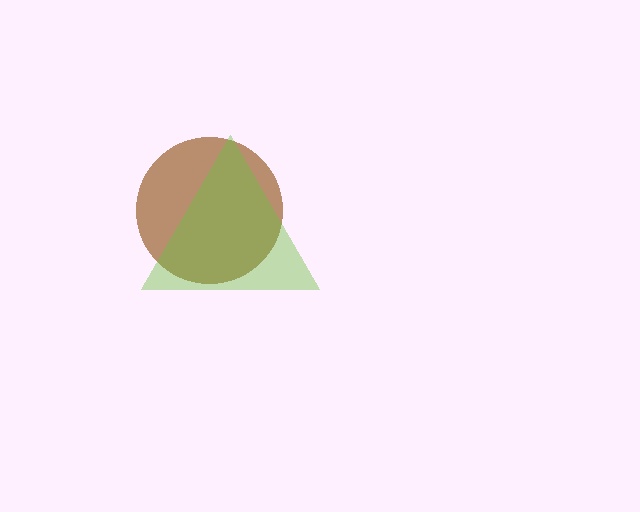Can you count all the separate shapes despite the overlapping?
Yes, there are 2 separate shapes.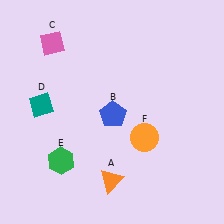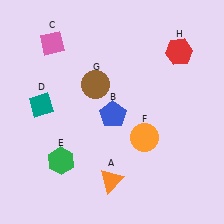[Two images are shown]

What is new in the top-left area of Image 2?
A brown circle (G) was added in the top-left area of Image 2.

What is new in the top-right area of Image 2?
A red hexagon (H) was added in the top-right area of Image 2.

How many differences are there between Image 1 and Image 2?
There are 2 differences between the two images.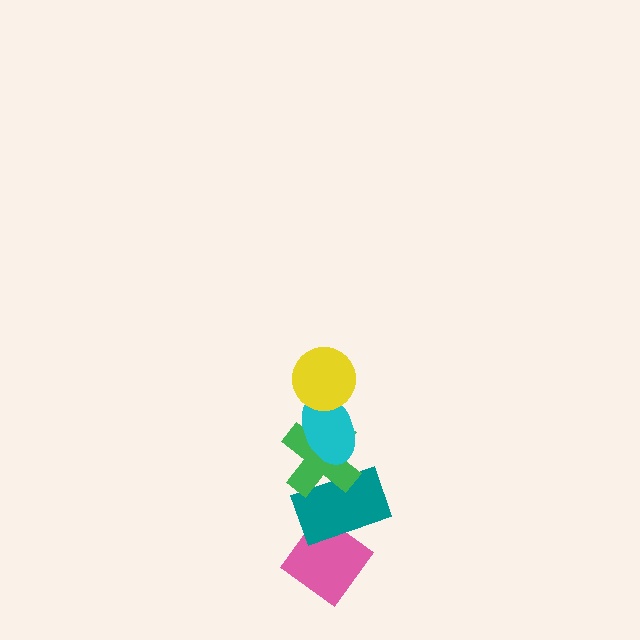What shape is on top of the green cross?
The cyan ellipse is on top of the green cross.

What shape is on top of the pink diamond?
The teal rectangle is on top of the pink diamond.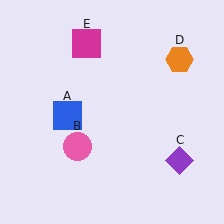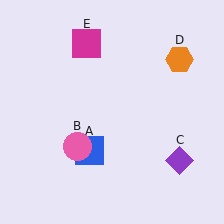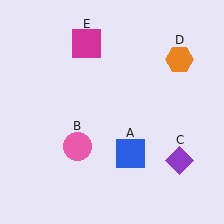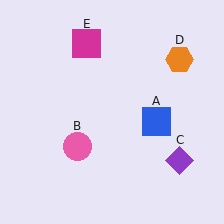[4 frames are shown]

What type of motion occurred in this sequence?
The blue square (object A) rotated counterclockwise around the center of the scene.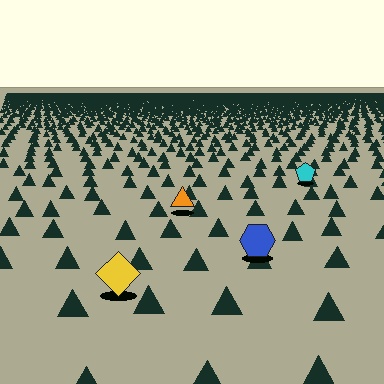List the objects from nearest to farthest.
From nearest to farthest: the yellow diamond, the blue hexagon, the orange triangle, the cyan pentagon.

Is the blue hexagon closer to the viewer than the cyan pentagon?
Yes. The blue hexagon is closer — you can tell from the texture gradient: the ground texture is coarser near it.